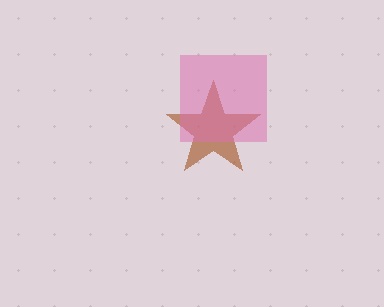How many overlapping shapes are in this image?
There are 2 overlapping shapes in the image.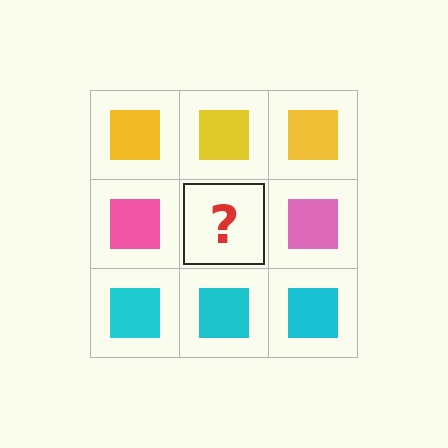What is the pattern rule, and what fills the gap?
The rule is that each row has a consistent color. The gap should be filled with a pink square.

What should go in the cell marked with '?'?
The missing cell should contain a pink square.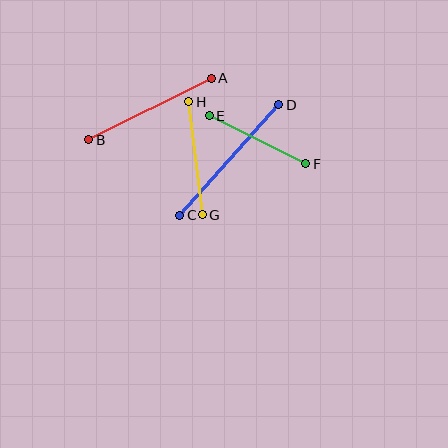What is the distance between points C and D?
The distance is approximately 148 pixels.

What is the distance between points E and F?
The distance is approximately 108 pixels.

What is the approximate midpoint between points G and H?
The midpoint is at approximately (196, 158) pixels.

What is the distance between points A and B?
The distance is approximately 137 pixels.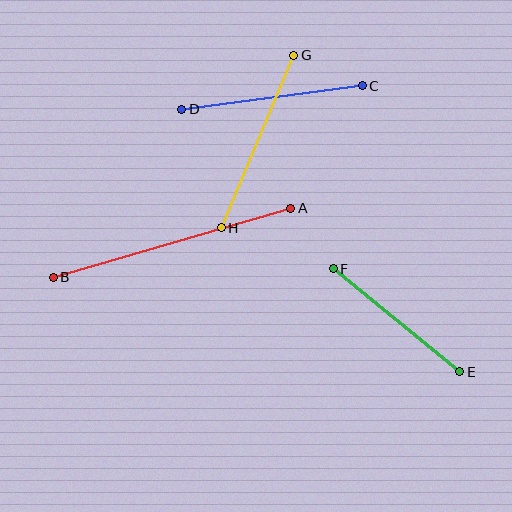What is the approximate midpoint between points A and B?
The midpoint is at approximately (172, 243) pixels.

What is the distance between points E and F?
The distance is approximately 163 pixels.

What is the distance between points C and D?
The distance is approximately 182 pixels.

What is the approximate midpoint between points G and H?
The midpoint is at approximately (257, 141) pixels.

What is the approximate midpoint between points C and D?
The midpoint is at approximately (272, 98) pixels.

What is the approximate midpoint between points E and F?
The midpoint is at approximately (397, 320) pixels.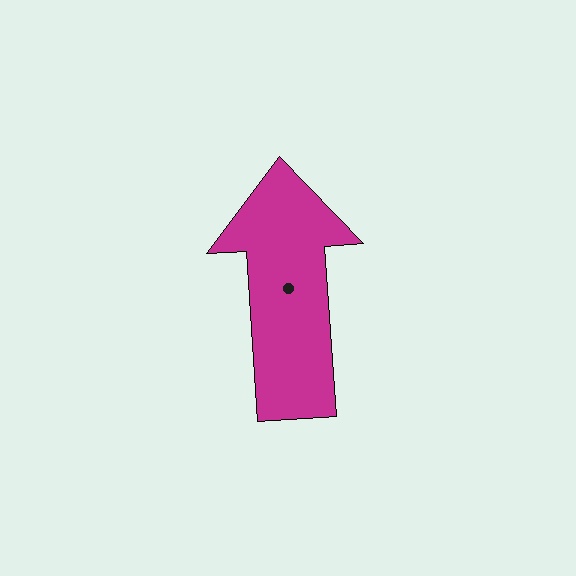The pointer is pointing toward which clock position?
Roughly 12 o'clock.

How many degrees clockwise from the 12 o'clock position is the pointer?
Approximately 356 degrees.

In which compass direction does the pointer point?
North.